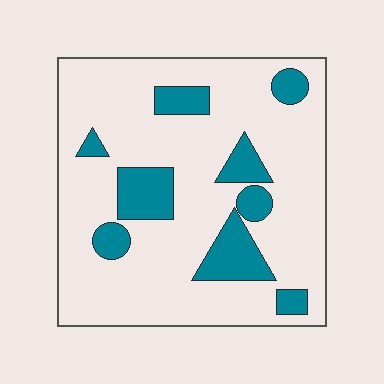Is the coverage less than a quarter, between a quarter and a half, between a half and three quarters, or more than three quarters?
Less than a quarter.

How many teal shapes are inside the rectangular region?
9.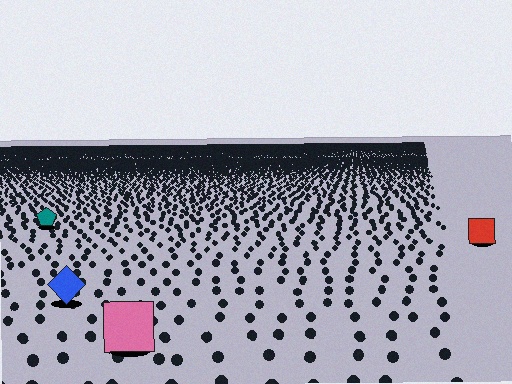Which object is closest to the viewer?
The pink square is closest. The texture marks near it are larger and more spread out.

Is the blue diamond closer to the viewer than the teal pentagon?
Yes. The blue diamond is closer — you can tell from the texture gradient: the ground texture is coarser near it.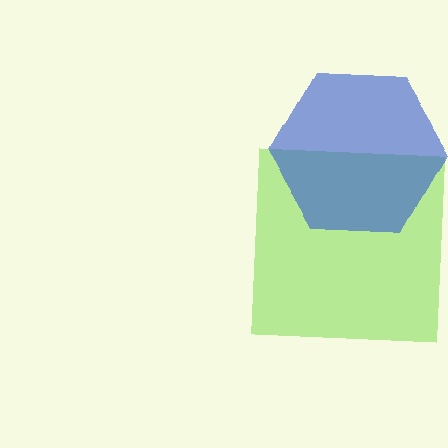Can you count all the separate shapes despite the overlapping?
Yes, there are 2 separate shapes.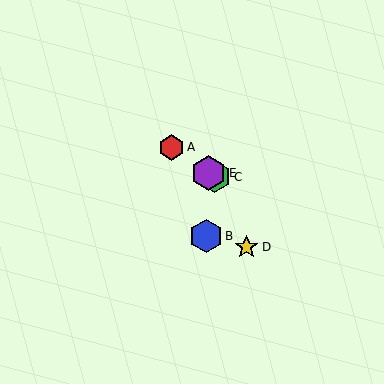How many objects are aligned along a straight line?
3 objects (A, C, E) are aligned along a straight line.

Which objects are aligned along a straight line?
Objects A, C, E are aligned along a straight line.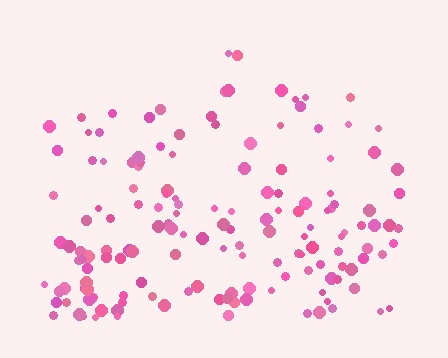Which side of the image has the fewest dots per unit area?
The top.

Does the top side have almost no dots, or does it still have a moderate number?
Still a moderate number, just noticeably fewer than the bottom.